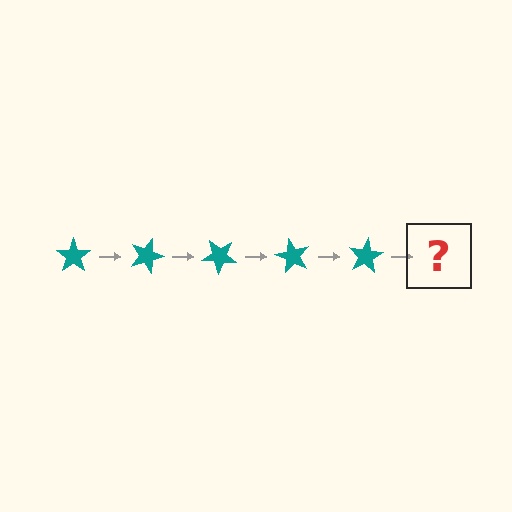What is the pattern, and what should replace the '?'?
The pattern is that the star rotates 20 degrees each step. The '?' should be a teal star rotated 100 degrees.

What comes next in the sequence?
The next element should be a teal star rotated 100 degrees.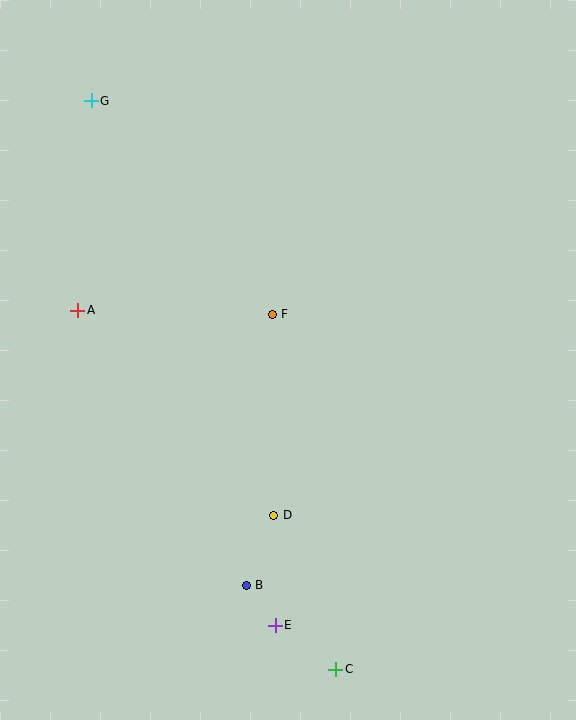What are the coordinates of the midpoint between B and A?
The midpoint between B and A is at (162, 448).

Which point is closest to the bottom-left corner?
Point B is closest to the bottom-left corner.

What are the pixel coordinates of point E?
Point E is at (275, 625).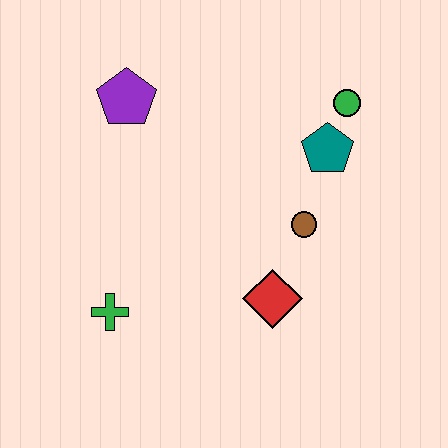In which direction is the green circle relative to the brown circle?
The green circle is above the brown circle.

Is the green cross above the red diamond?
No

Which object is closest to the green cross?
The red diamond is closest to the green cross.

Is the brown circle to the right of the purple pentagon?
Yes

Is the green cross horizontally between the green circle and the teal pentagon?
No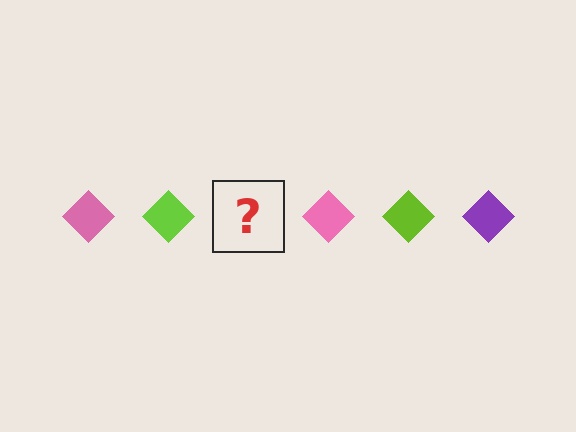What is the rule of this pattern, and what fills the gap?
The rule is that the pattern cycles through pink, lime, purple diamonds. The gap should be filled with a purple diamond.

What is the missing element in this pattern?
The missing element is a purple diamond.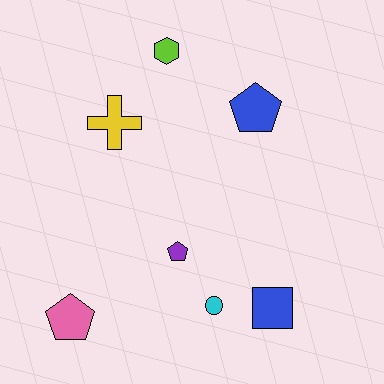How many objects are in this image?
There are 7 objects.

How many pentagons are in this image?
There are 3 pentagons.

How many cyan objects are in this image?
There is 1 cyan object.